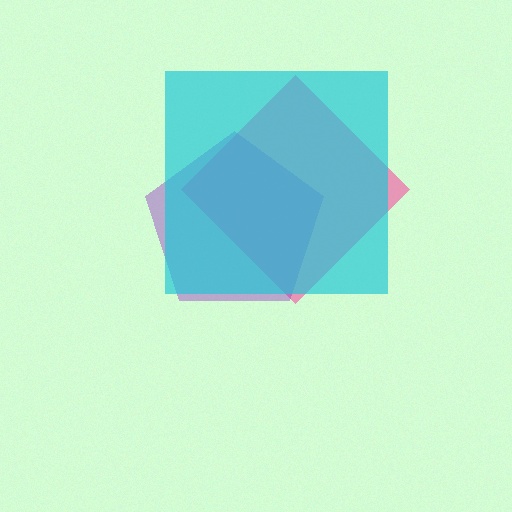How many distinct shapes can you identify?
There are 3 distinct shapes: a pink diamond, a purple pentagon, a cyan square.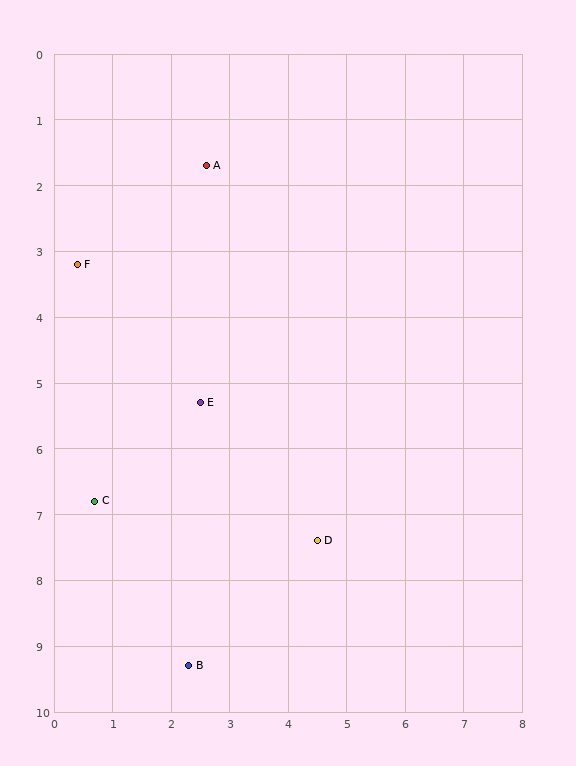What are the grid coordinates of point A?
Point A is at approximately (2.6, 1.7).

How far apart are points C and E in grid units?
Points C and E are about 2.3 grid units apart.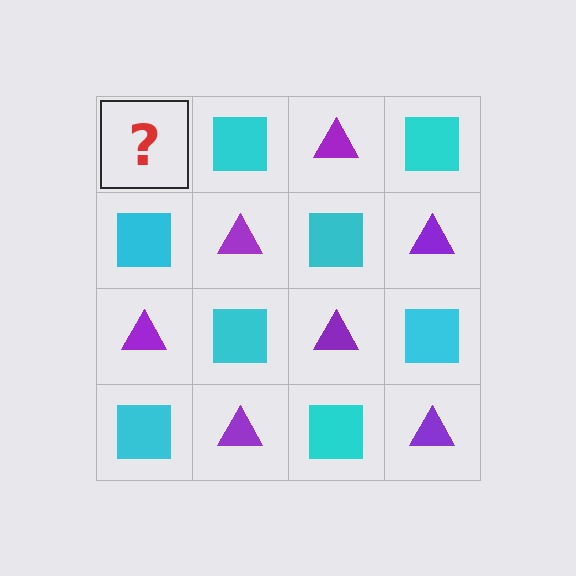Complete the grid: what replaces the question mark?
The question mark should be replaced with a purple triangle.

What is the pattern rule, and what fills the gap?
The rule is that it alternates purple triangle and cyan square in a checkerboard pattern. The gap should be filled with a purple triangle.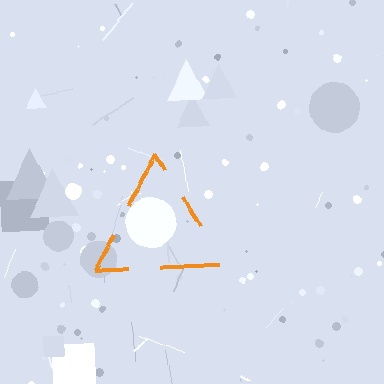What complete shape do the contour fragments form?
The contour fragments form a triangle.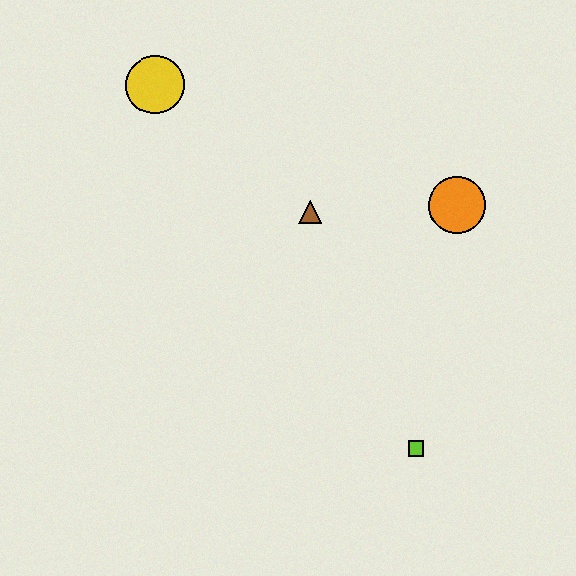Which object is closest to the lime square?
The orange circle is closest to the lime square.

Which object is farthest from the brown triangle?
The lime square is farthest from the brown triangle.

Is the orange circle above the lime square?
Yes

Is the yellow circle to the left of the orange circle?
Yes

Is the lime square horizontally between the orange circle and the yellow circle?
Yes